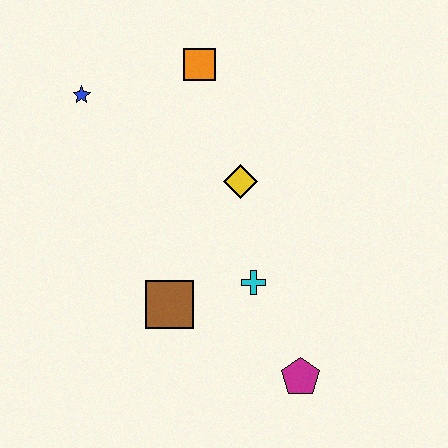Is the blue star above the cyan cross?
Yes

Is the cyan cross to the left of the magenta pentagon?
Yes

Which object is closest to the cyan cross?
The brown square is closest to the cyan cross.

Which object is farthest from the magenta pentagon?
The blue star is farthest from the magenta pentagon.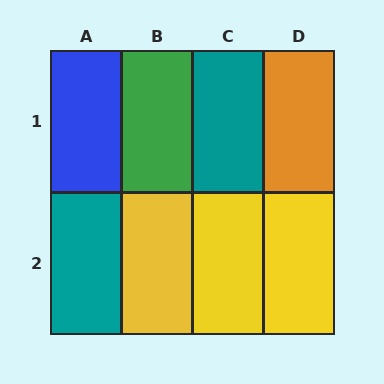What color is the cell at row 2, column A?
Teal.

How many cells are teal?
2 cells are teal.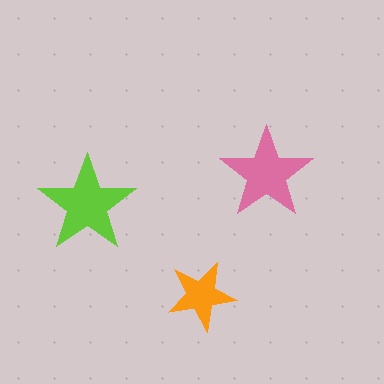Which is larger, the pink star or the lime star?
The lime one.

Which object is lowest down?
The orange star is bottommost.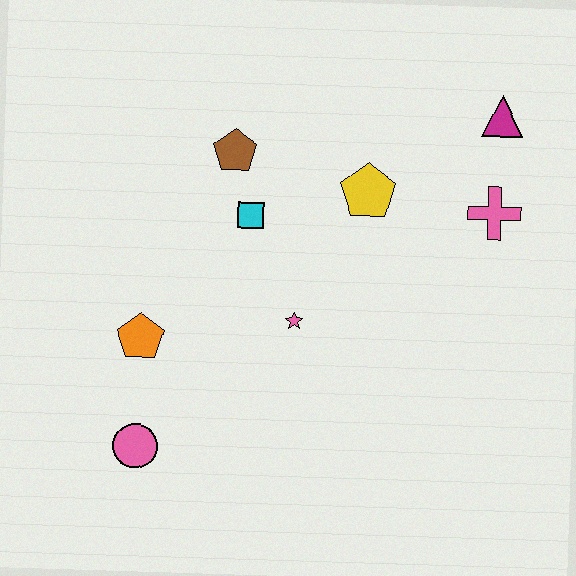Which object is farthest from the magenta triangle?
The pink circle is farthest from the magenta triangle.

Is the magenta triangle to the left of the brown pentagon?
No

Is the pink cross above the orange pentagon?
Yes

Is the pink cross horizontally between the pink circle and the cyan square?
No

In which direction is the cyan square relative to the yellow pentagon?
The cyan square is to the left of the yellow pentagon.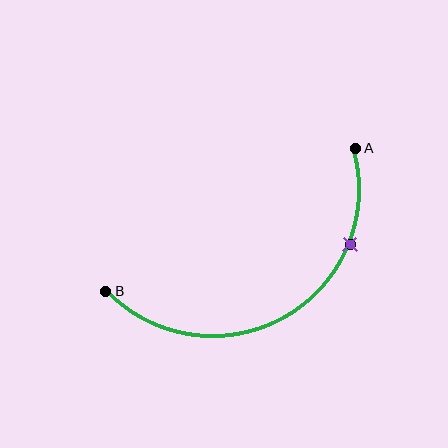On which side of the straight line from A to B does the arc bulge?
The arc bulges below the straight line connecting A and B.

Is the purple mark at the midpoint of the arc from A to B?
No. The purple mark lies on the arc but is closer to endpoint A. The arc midpoint would be at the point on the curve equidistant along the arc from both A and B.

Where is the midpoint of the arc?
The arc midpoint is the point on the curve farthest from the straight line joining A and B. It sits below that line.